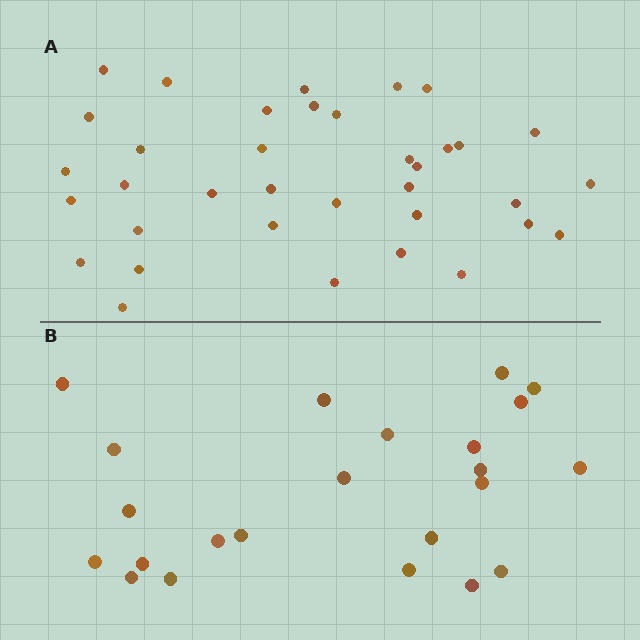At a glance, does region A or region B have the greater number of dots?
Region A (the top region) has more dots.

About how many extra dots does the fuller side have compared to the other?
Region A has approximately 15 more dots than region B.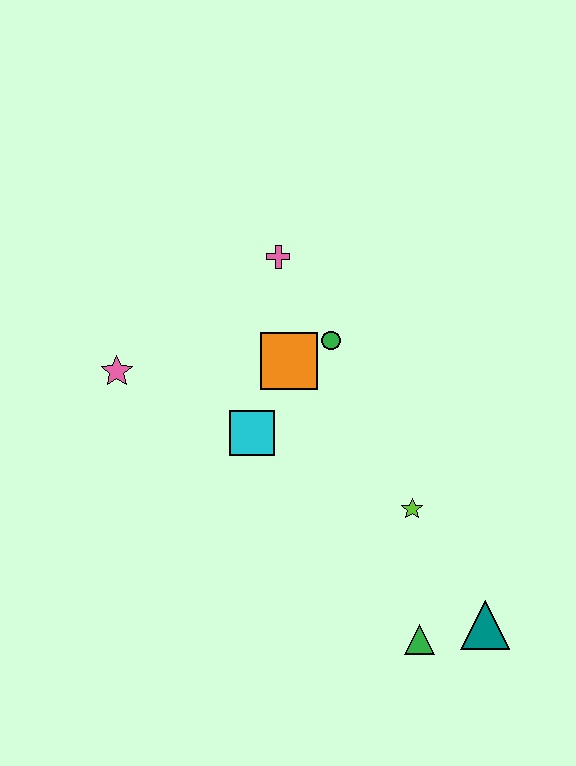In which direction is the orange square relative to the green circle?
The orange square is to the left of the green circle.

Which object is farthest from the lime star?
The pink star is farthest from the lime star.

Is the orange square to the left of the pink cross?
No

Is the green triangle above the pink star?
No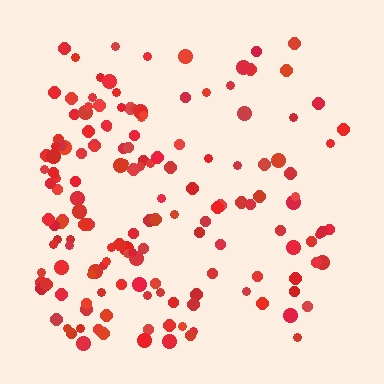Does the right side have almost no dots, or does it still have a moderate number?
Still a moderate number, just noticeably fewer than the left.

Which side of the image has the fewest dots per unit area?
The right.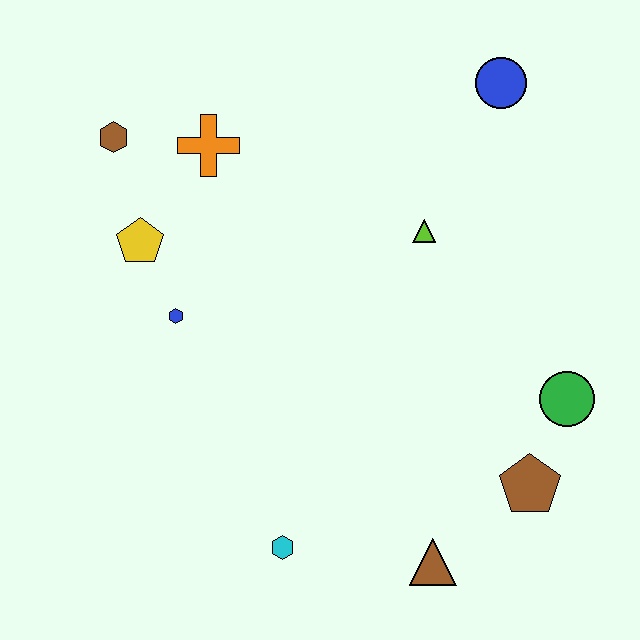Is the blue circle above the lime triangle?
Yes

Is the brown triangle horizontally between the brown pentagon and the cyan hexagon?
Yes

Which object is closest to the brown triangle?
The brown pentagon is closest to the brown triangle.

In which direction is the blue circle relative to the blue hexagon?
The blue circle is to the right of the blue hexagon.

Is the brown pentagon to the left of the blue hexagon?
No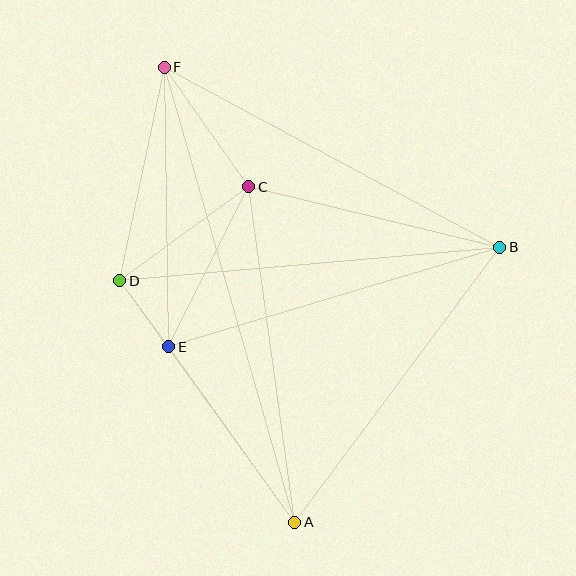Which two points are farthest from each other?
Points A and F are farthest from each other.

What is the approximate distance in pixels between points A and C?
The distance between A and C is approximately 339 pixels.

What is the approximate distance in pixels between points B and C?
The distance between B and C is approximately 259 pixels.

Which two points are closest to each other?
Points D and E are closest to each other.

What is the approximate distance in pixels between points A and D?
The distance between A and D is approximately 298 pixels.